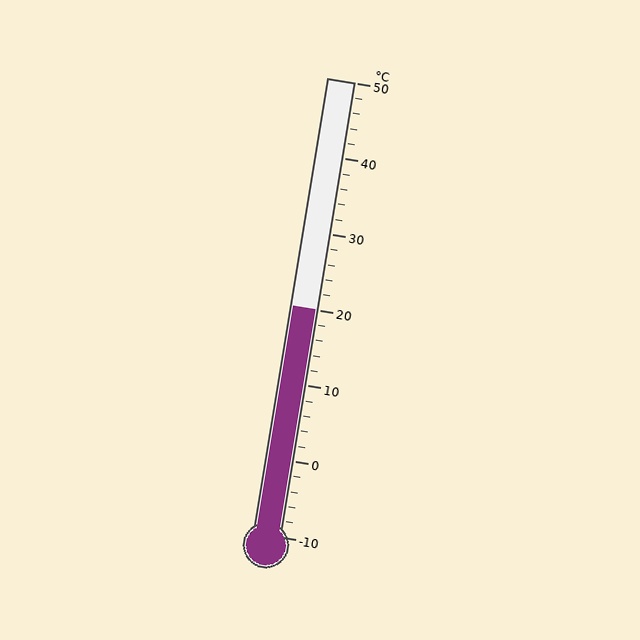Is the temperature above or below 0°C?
The temperature is above 0°C.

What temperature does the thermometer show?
The thermometer shows approximately 20°C.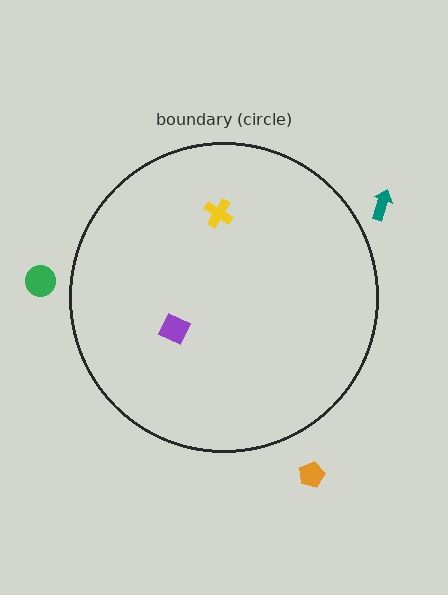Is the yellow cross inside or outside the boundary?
Inside.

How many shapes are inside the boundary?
2 inside, 3 outside.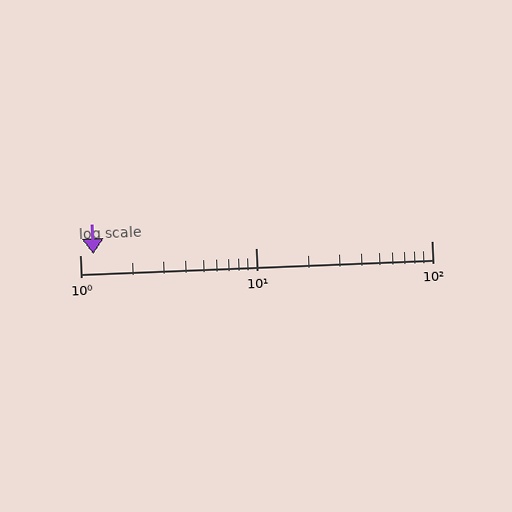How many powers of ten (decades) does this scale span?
The scale spans 2 decades, from 1 to 100.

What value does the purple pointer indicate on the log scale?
The pointer indicates approximately 1.2.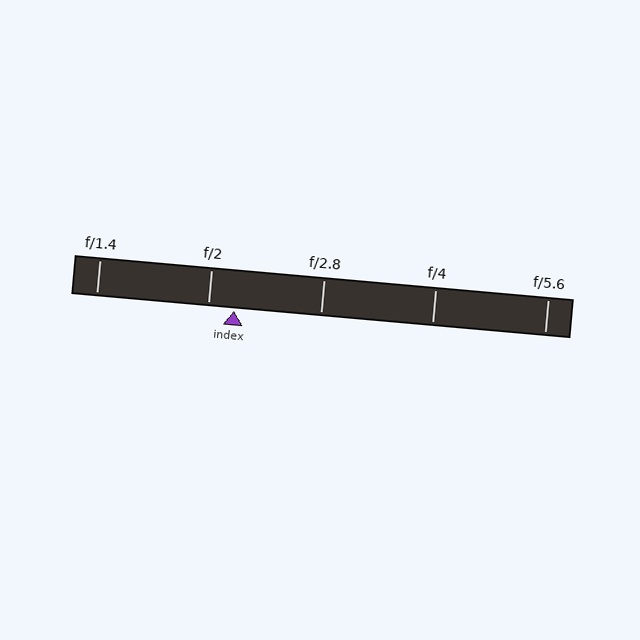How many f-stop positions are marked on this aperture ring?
There are 5 f-stop positions marked.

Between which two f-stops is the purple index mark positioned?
The index mark is between f/2 and f/2.8.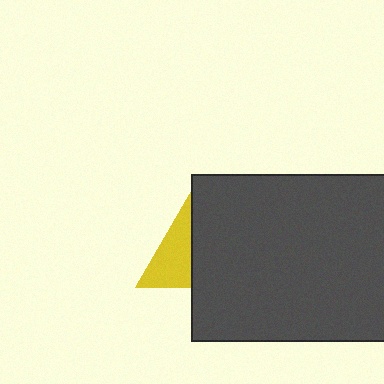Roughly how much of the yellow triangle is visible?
A small part of it is visible (roughly 37%).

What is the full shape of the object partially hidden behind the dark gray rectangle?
The partially hidden object is a yellow triangle.